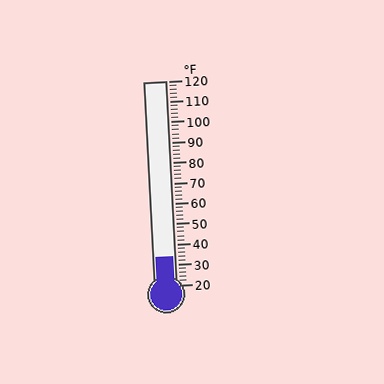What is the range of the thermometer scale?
The thermometer scale ranges from 20°F to 120°F.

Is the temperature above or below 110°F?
The temperature is below 110°F.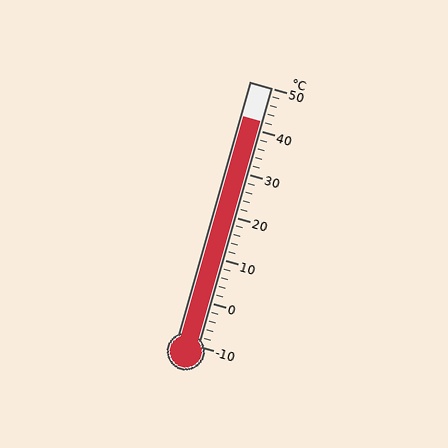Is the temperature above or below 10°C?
The temperature is above 10°C.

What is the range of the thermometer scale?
The thermometer scale ranges from -10°C to 50°C.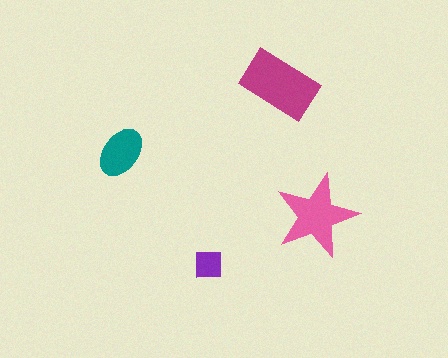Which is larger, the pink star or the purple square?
The pink star.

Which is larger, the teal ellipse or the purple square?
The teal ellipse.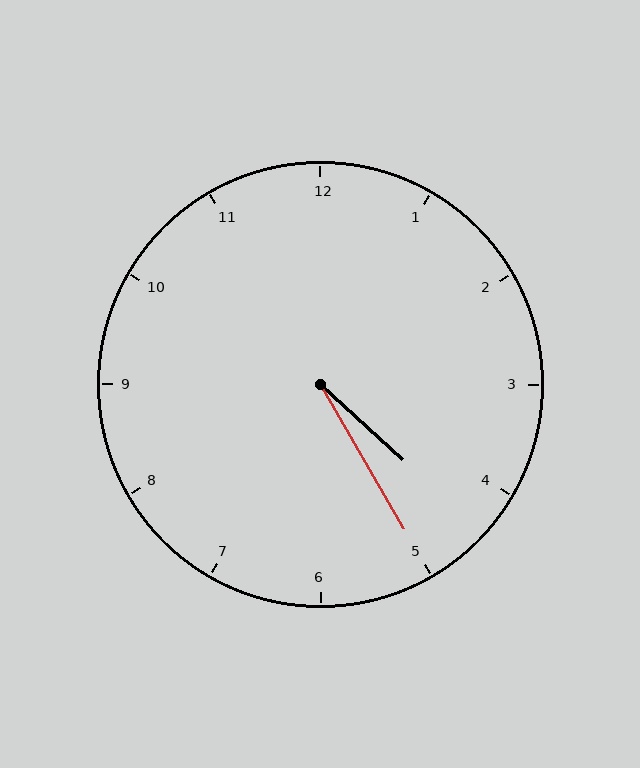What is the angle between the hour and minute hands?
Approximately 18 degrees.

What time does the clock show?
4:25.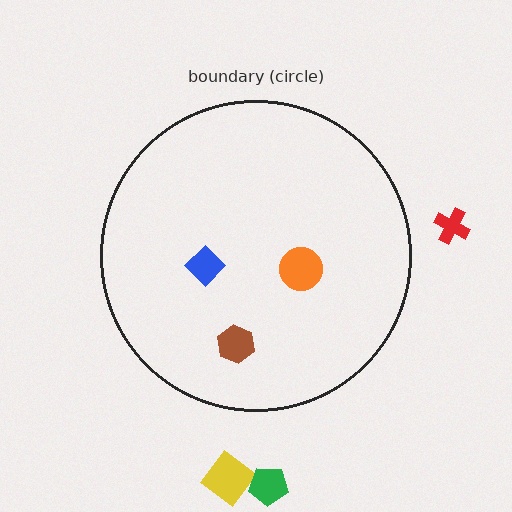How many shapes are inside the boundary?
3 inside, 3 outside.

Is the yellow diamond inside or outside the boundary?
Outside.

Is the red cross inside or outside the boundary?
Outside.